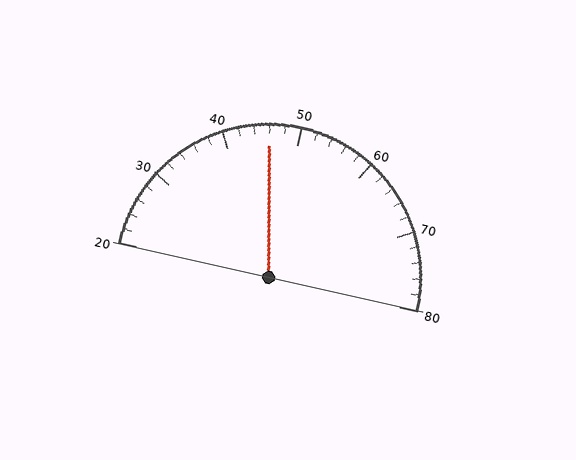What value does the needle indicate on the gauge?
The needle indicates approximately 46.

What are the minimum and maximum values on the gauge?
The gauge ranges from 20 to 80.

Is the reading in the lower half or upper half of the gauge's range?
The reading is in the lower half of the range (20 to 80).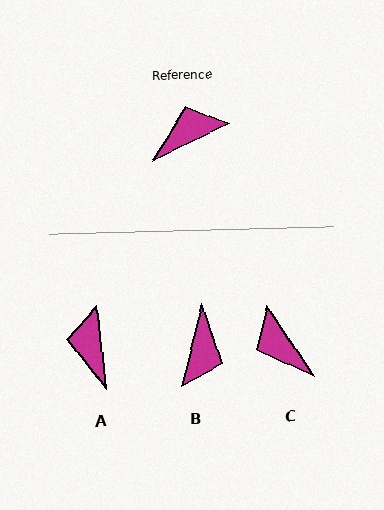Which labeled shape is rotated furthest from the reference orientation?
B, about 129 degrees away.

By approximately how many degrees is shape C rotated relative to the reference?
Approximately 98 degrees counter-clockwise.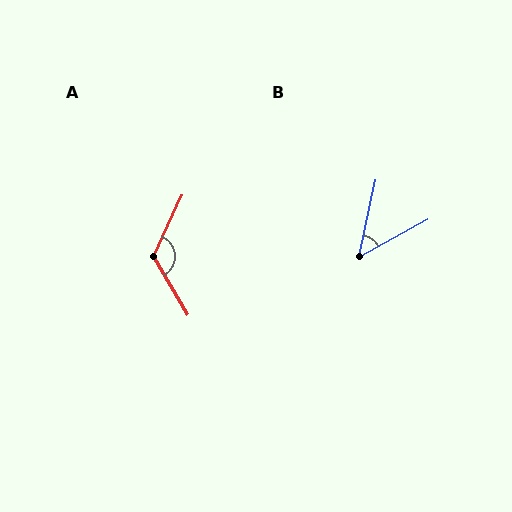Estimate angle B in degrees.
Approximately 49 degrees.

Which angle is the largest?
A, at approximately 125 degrees.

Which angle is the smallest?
B, at approximately 49 degrees.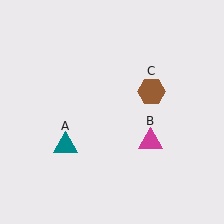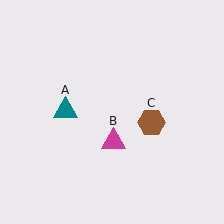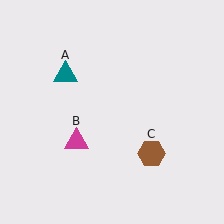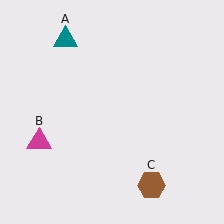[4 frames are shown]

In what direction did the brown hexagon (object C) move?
The brown hexagon (object C) moved down.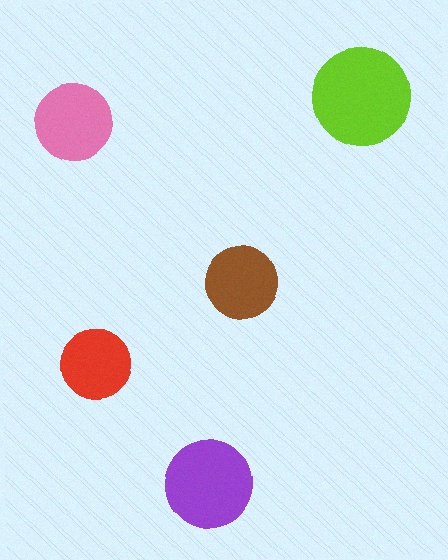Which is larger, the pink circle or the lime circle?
The lime one.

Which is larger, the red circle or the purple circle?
The purple one.